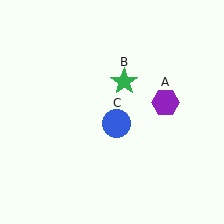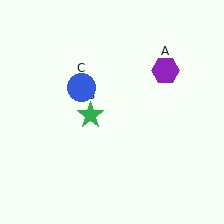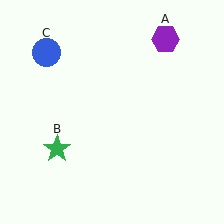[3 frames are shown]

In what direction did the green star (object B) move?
The green star (object B) moved down and to the left.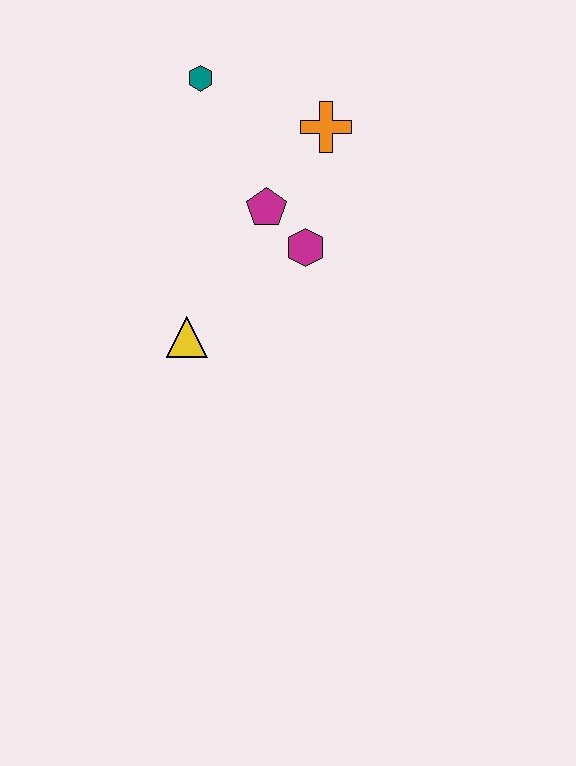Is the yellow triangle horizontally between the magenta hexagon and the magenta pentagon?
No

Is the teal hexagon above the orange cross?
Yes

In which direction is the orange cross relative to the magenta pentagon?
The orange cross is above the magenta pentagon.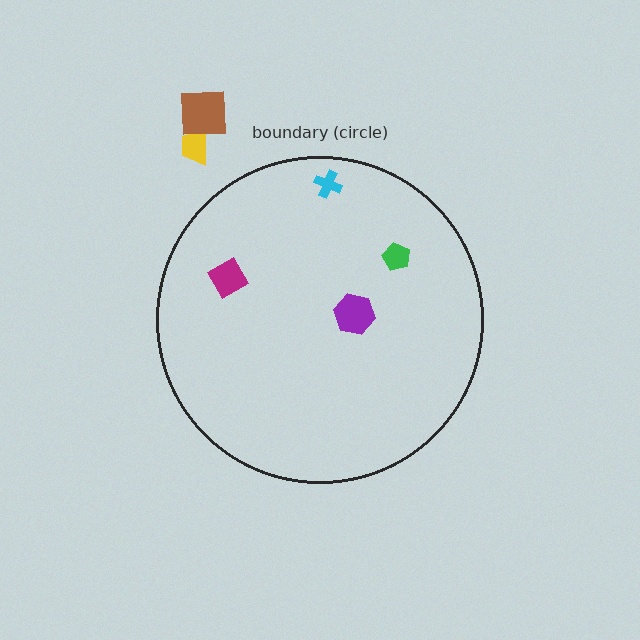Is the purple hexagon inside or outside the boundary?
Inside.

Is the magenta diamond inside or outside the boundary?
Inside.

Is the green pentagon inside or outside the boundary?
Inside.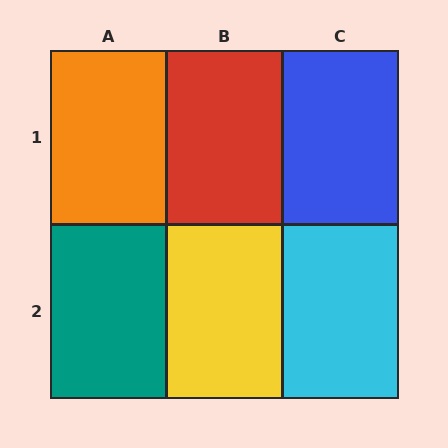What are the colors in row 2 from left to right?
Teal, yellow, cyan.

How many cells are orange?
1 cell is orange.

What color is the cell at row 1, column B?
Red.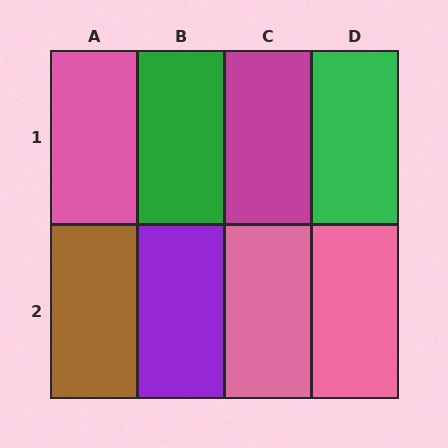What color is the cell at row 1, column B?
Green.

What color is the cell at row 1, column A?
Pink.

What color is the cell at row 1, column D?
Green.